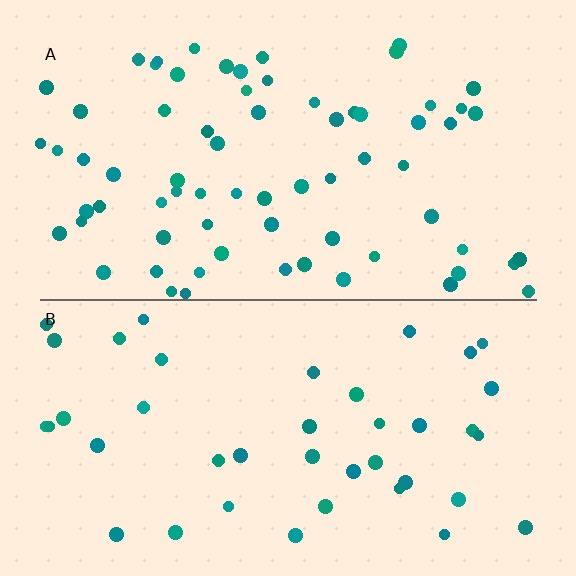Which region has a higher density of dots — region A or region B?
A (the top).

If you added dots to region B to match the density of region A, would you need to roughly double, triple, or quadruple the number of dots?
Approximately double.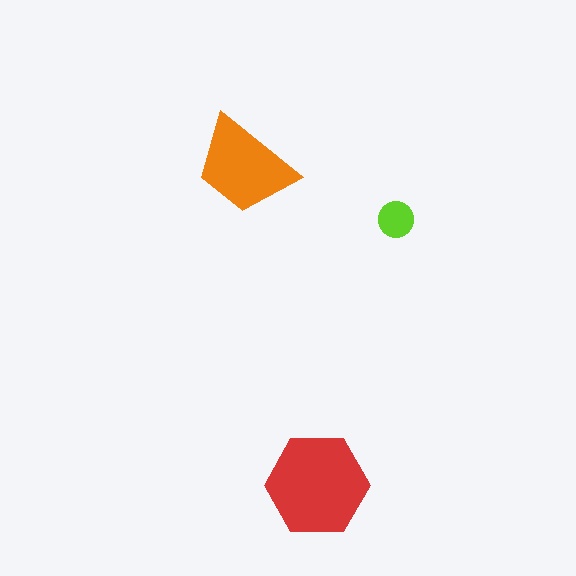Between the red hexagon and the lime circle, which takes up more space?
The red hexagon.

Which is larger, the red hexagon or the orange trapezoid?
The red hexagon.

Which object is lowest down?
The red hexagon is bottommost.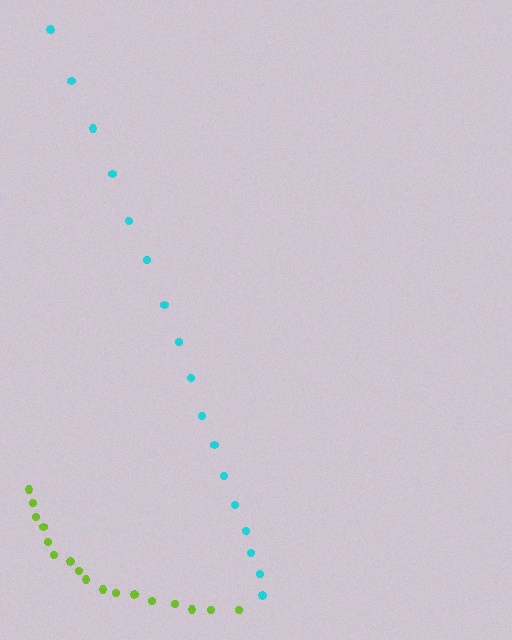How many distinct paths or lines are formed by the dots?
There are 2 distinct paths.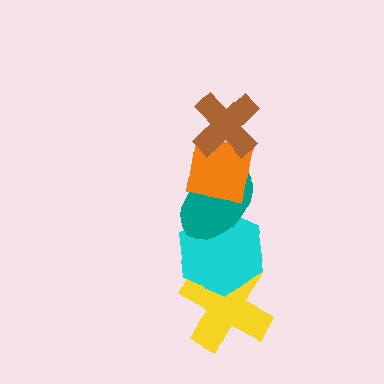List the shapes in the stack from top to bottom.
From top to bottom: the brown cross, the orange square, the teal ellipse, the cyan hexagon, the yellow cross.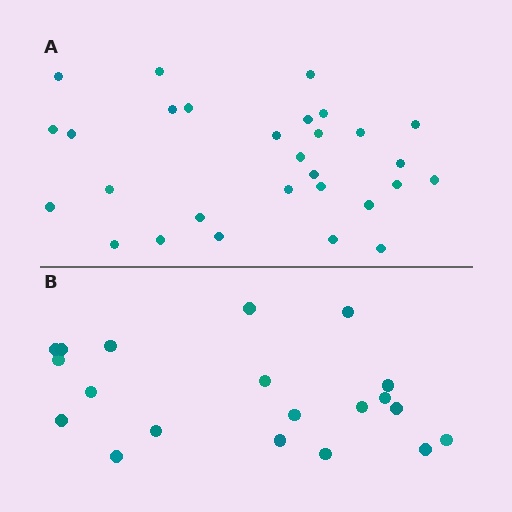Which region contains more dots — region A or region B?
Region A (the top region) has more dots.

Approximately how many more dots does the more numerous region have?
Region A has roughly 8 or so more dots than region B.